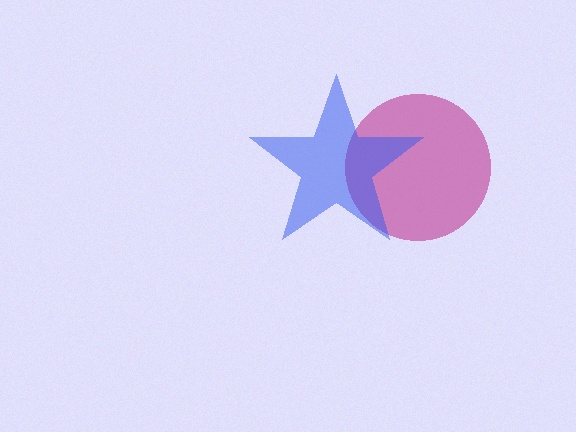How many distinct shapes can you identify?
There are 2 distinct shapes: a magenta circle, a blue star.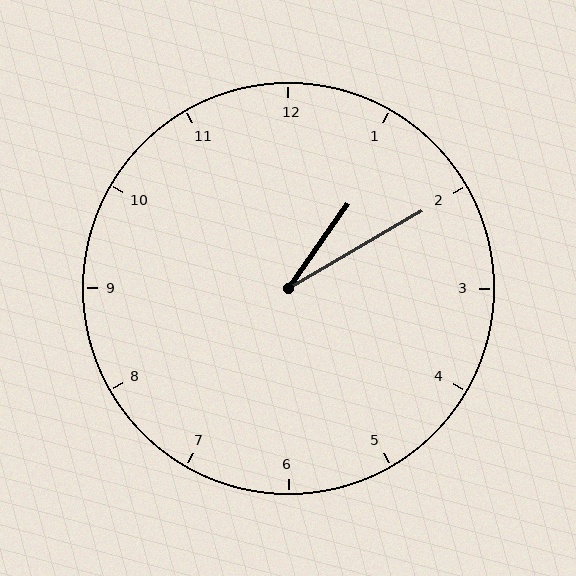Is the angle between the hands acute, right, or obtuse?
It is acute.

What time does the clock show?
1:10.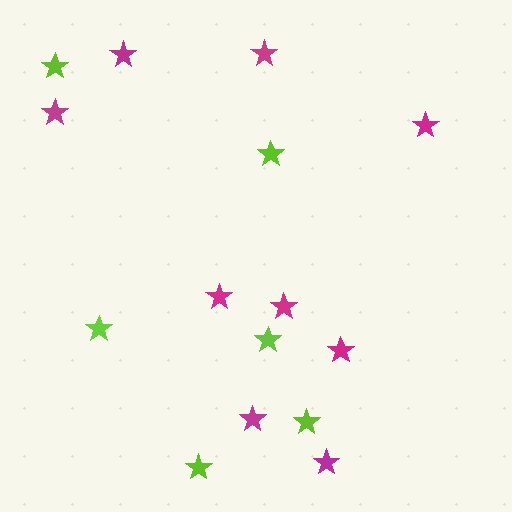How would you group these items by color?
There are 2 groups: one group of lime stars (6) and one group of magenta stars (9).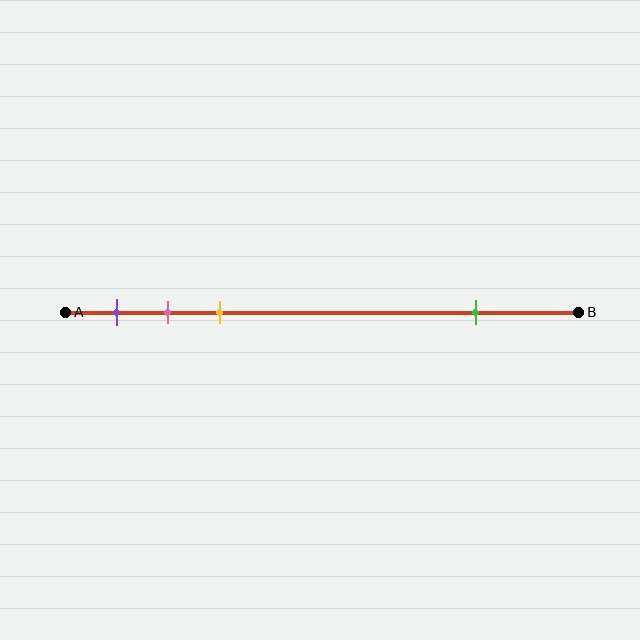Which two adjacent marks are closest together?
The pink and yellow marks are the closest adjacent pair.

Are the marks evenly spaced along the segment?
No, the marks are not evenly spaced.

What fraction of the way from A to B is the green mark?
The green mark is approximately 80% (0.8) of the way from A to B.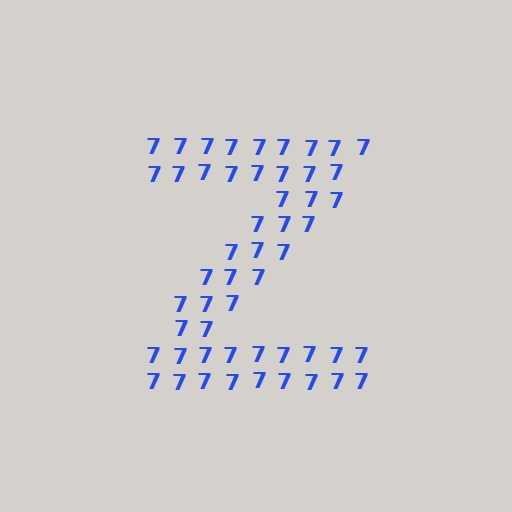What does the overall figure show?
The overall figure shows the letter Z.